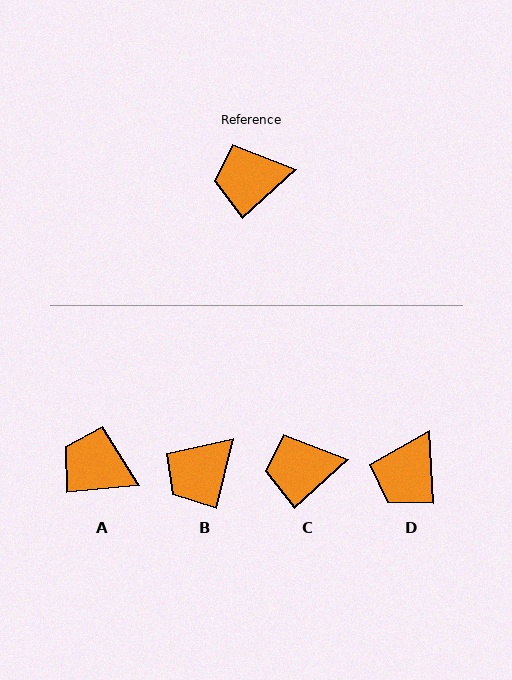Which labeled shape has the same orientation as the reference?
C.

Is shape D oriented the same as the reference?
No, it is off by about 51 degrees.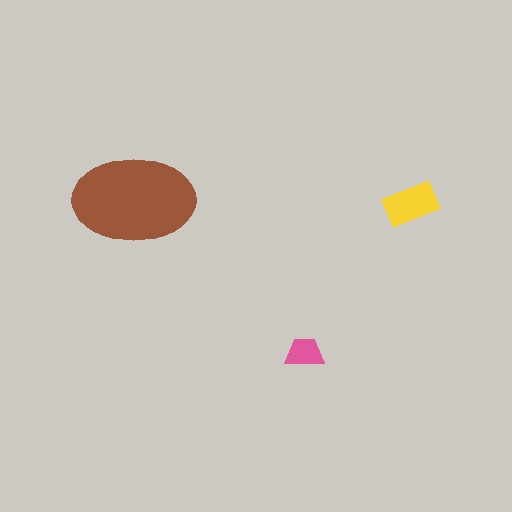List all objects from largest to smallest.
The brown ellipse, the yellow rectangle, the pink trapezoid.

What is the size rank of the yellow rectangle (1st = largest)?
2nd.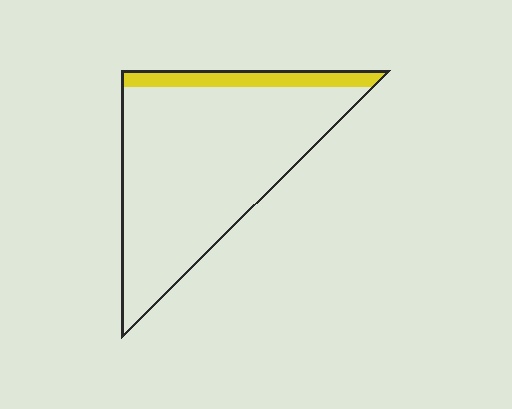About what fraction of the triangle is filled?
About one eighth (1/8).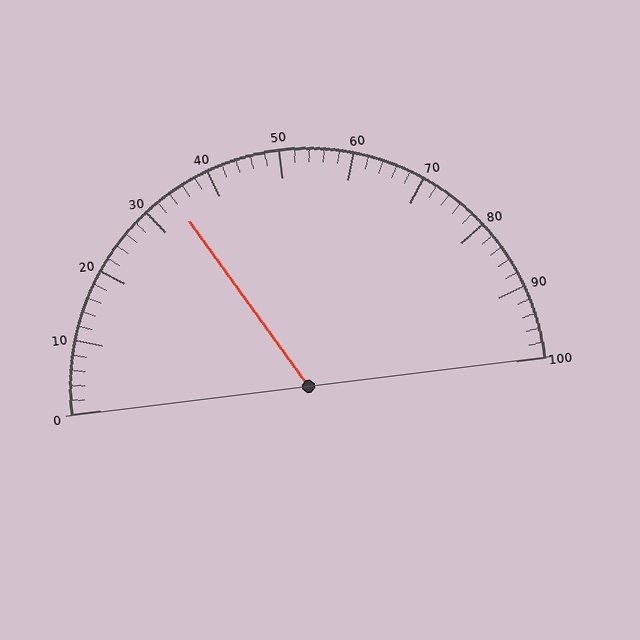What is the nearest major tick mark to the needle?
The nearest major tick mark is 30.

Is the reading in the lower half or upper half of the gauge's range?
The reading is in the lower half of the range (0 to 100).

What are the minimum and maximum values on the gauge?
The gauge ranges from 0 to 100.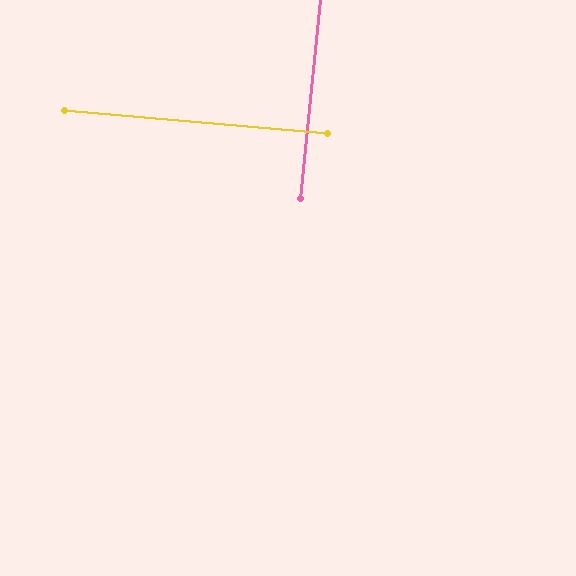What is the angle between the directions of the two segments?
Approximately 89 degrees.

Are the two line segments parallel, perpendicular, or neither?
Perpendicular — they meet at approximately 89°.